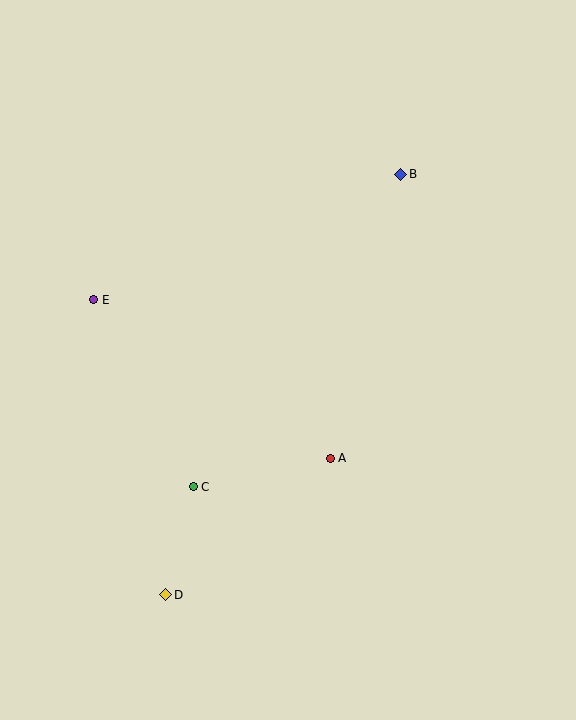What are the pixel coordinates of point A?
Point A is at (330, 458).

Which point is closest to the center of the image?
Point A at (330, 458) is closest to the center.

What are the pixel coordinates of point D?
Point D is at (166, 595).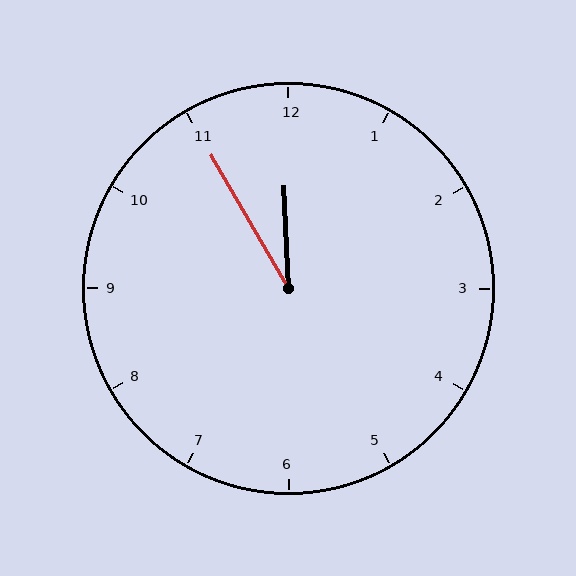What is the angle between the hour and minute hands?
Approximately 28 degrees.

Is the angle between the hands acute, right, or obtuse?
It is acute.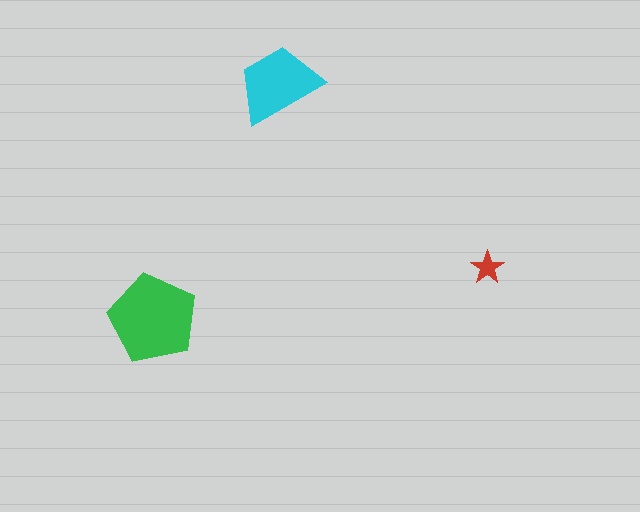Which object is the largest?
The green pentagon.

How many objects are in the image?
There are 3 objects in the image.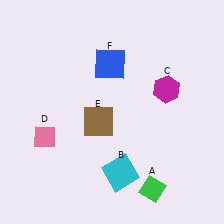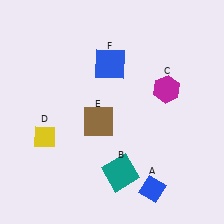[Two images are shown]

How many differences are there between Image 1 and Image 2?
There are 3 differences between the two images.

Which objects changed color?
A changed from green to blue. B changed from cyan to teal. D changed from pink to yellow.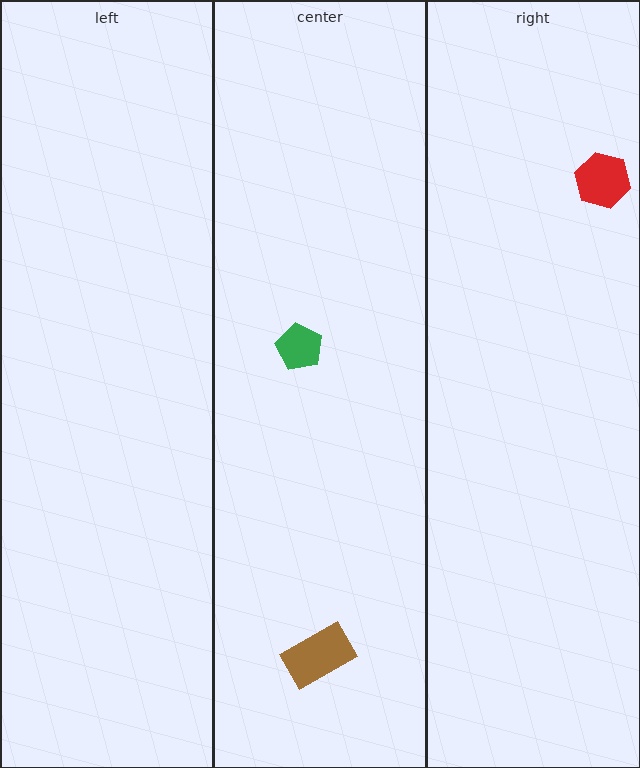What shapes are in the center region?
The green pentagon, the brown rectangle.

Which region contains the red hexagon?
The right region.